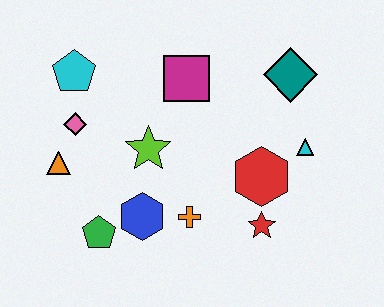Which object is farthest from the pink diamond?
The cyan triangle is farthest from the pink diamond.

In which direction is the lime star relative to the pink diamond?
The lime star is to the right of the pink diamond.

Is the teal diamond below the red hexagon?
No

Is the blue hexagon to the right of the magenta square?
No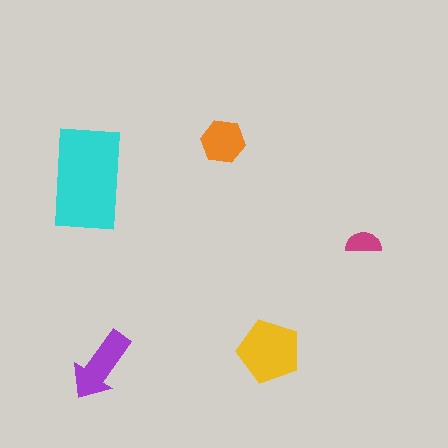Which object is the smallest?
The magenta semicircle.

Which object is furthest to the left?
The cyan rectangle is leftmost.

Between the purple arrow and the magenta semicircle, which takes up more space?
The purple arrow.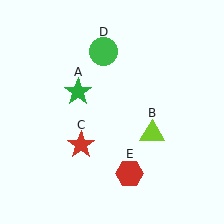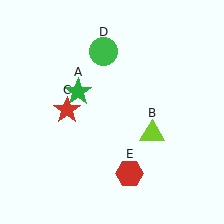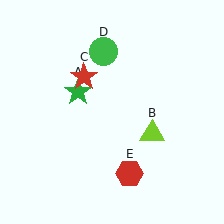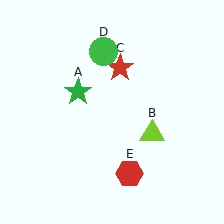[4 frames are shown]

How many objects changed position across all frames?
1 object changed position: red star (object C).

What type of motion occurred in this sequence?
The red star (object C) rotated clockwise around the center of the scene.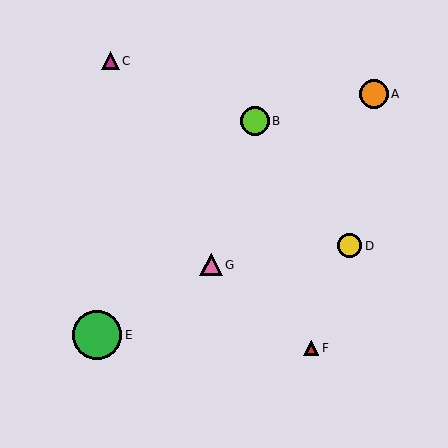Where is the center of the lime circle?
The center of the lime circle is at (255, 121).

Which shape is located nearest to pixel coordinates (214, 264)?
The pink triangle (labeled G) at (211, 265) is nearest to that location.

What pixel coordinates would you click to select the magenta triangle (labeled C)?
Click at (110, 61) to select the magenta triangle C.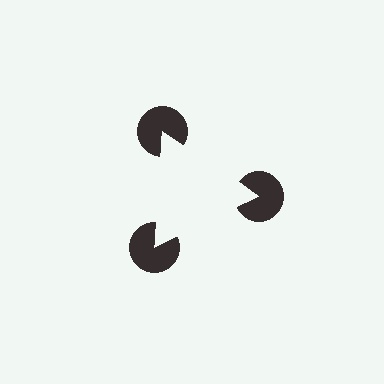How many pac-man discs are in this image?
There are 3 — one at each vertex of the illusory triangle.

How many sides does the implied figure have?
3 sides.